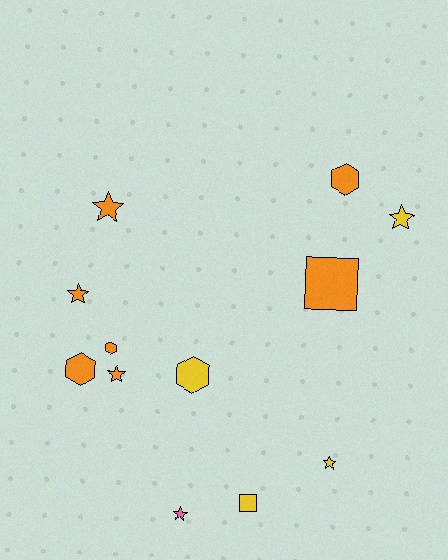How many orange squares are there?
There is 1 orange square.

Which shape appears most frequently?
Star, with 6 objects.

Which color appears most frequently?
Orange, with 7 objects.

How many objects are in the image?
There are 12 objects.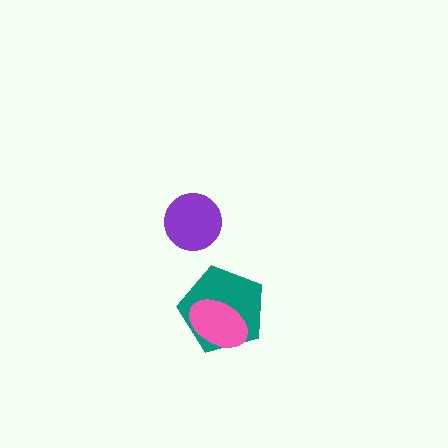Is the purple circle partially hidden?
No, no other shape covers it.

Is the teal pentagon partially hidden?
Yes, it is partially covered by another shape.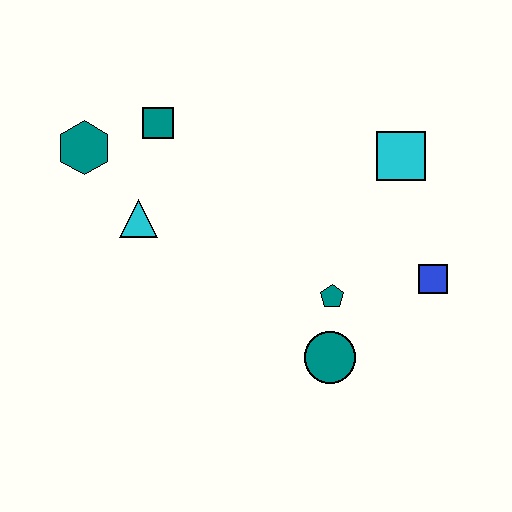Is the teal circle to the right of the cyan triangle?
Yes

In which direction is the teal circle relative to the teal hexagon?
The teal circle is to the right of the teal hexagon.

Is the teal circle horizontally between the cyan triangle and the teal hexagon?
No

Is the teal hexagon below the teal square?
Yes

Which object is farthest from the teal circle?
The teal hexagon is farthest from the teal circle.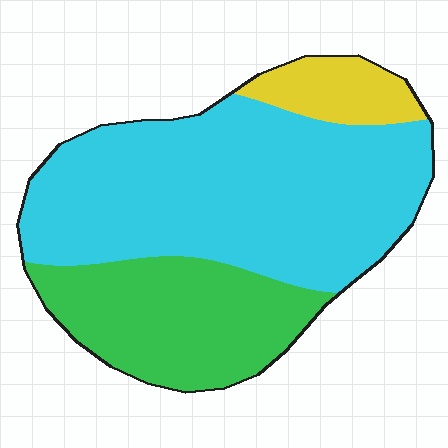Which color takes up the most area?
Cyan, at roughly 60%.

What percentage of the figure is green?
Green takes up between a quarter and a half of the figure.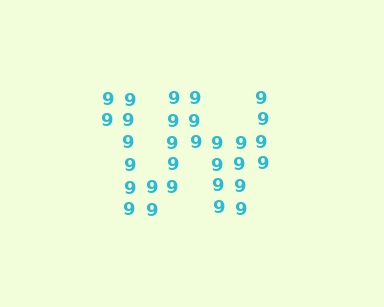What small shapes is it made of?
It is made of small digit 9's.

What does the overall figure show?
The overall figure shows the letter W.